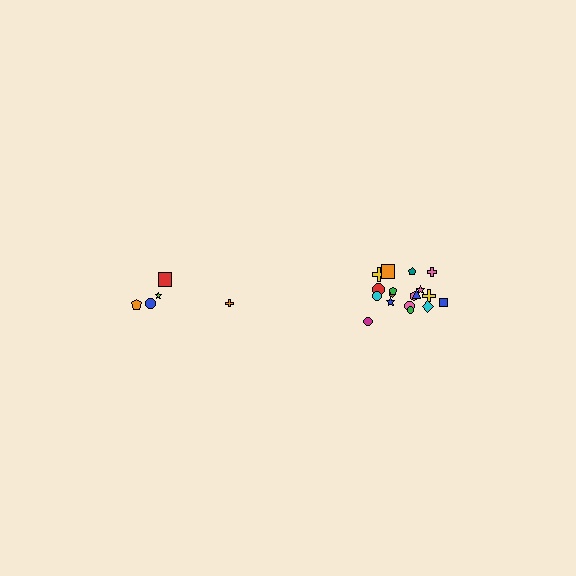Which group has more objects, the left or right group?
The right group.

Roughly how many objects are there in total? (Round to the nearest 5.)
Roughly 25 objects in total.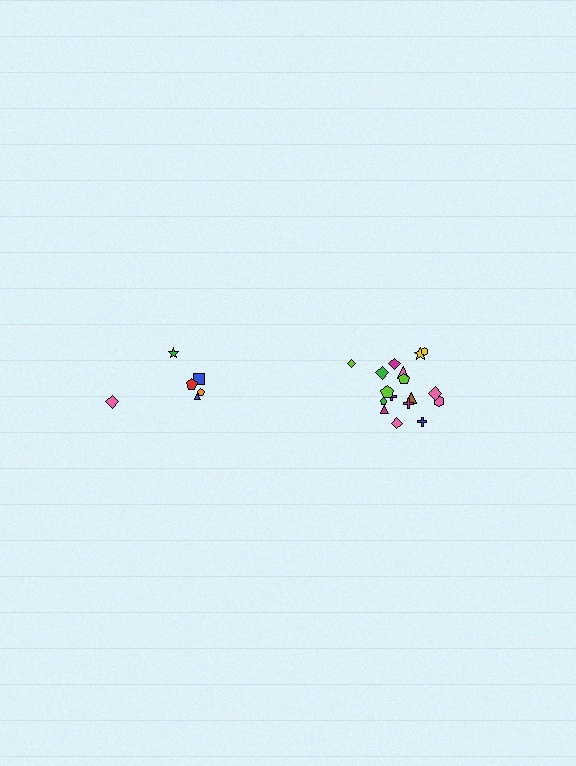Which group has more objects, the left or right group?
The right group.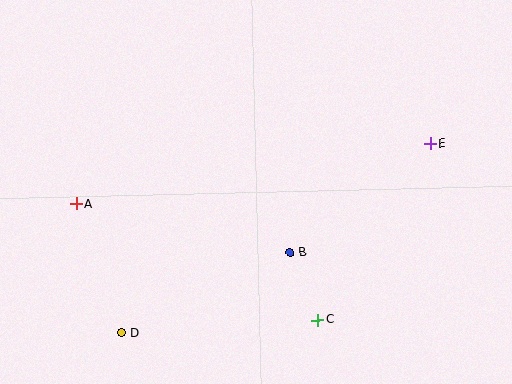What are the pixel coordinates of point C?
Point C is at (318, 320).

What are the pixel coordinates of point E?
Point E is at (430, 144).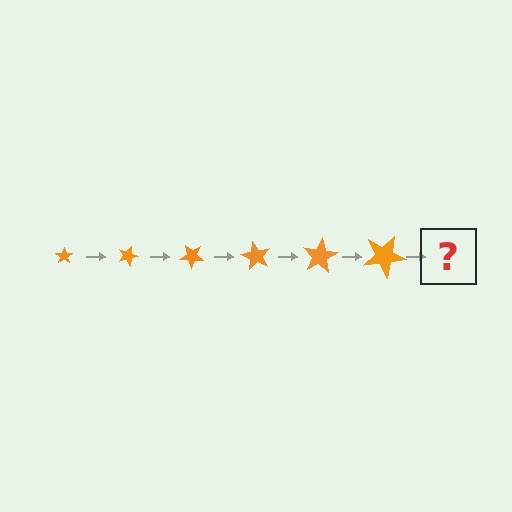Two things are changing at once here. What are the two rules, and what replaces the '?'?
The two rules are that the star grows larger each step and it rotates 20 degrees each step. The '?' should be a star, larger than the previous one and rotated 120 degrees from the start.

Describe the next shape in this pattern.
It should be a star, larger than the previous one and rotated 120 degrees from the start.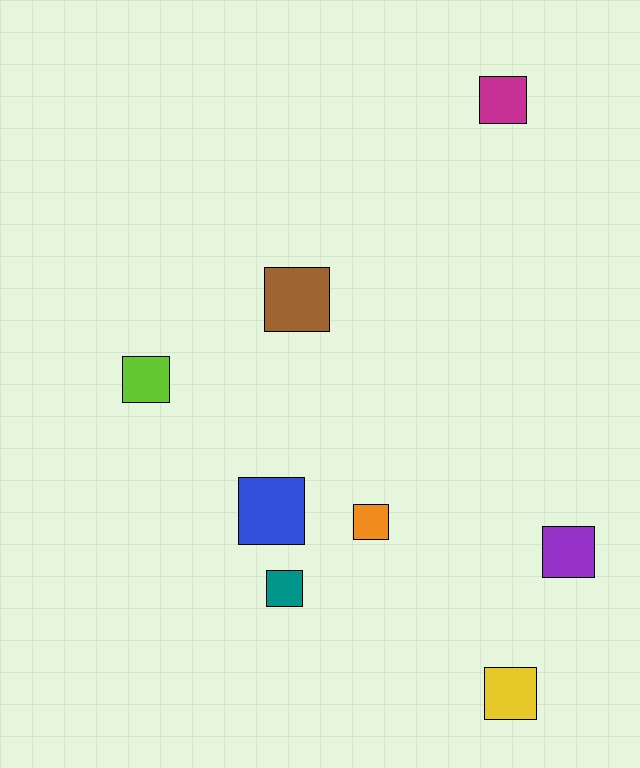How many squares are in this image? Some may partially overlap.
There are 8 squares.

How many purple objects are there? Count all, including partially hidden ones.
There is 1 purple object.